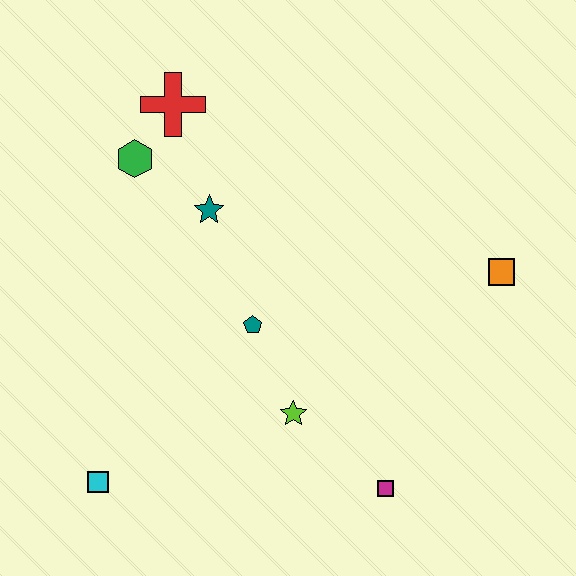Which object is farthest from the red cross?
The magenta square is farthest from the red cross.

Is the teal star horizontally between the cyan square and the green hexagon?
No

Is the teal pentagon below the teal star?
Yes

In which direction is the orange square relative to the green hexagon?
The orange square is to the right of the green hexagon.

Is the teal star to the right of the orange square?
No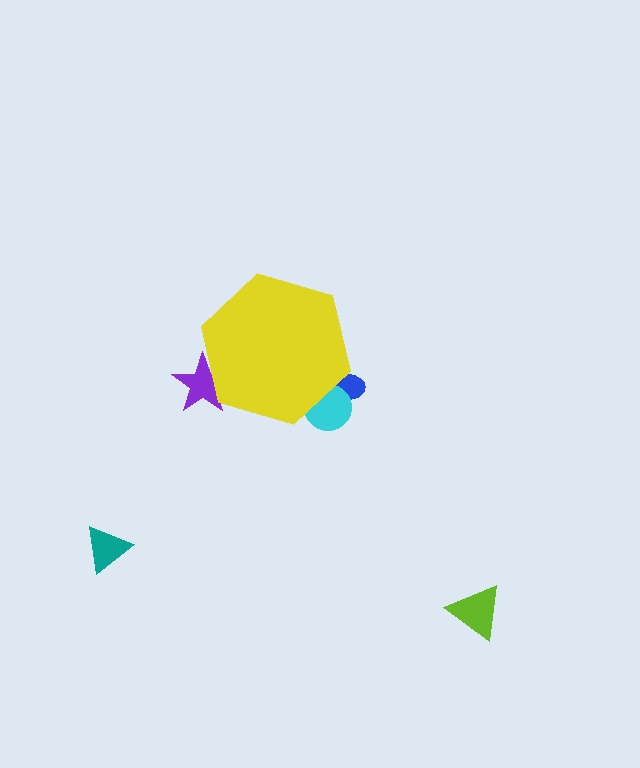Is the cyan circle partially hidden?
Yes, the cyan circle is partially hidden behind the yellow hexagon.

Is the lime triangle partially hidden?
No, the lime triangle is fully visible.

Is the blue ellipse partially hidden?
Yes, the blue ellipse is partially hidden behind the yellow hexagon.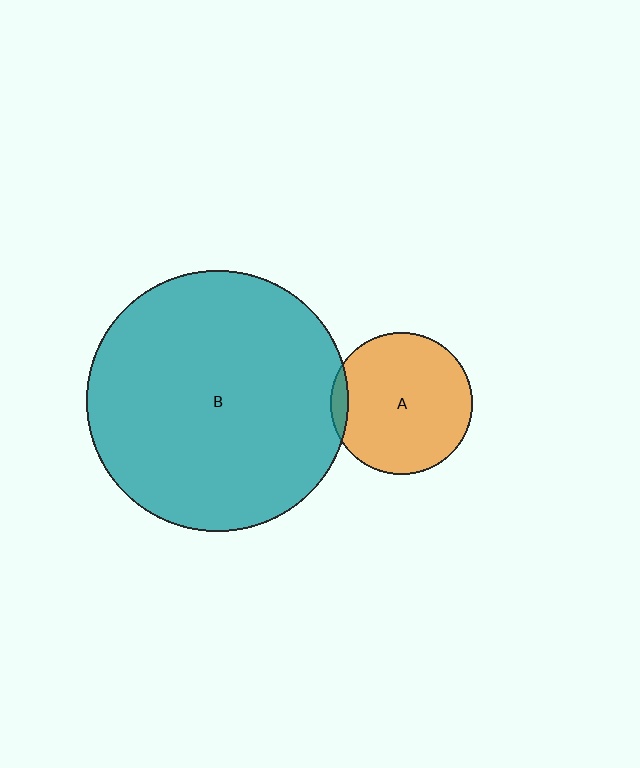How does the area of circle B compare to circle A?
Approximately 3.4 times.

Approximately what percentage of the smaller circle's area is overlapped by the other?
Approximately 5%.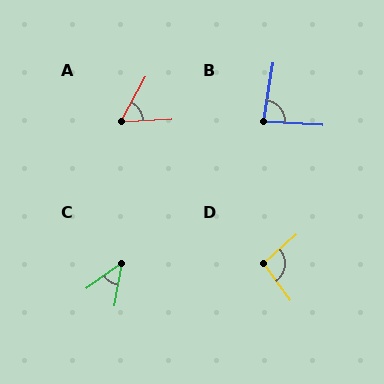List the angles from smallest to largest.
C (44°), A (58°), B (84°), D (96°).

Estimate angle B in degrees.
Approximately 84 degrees.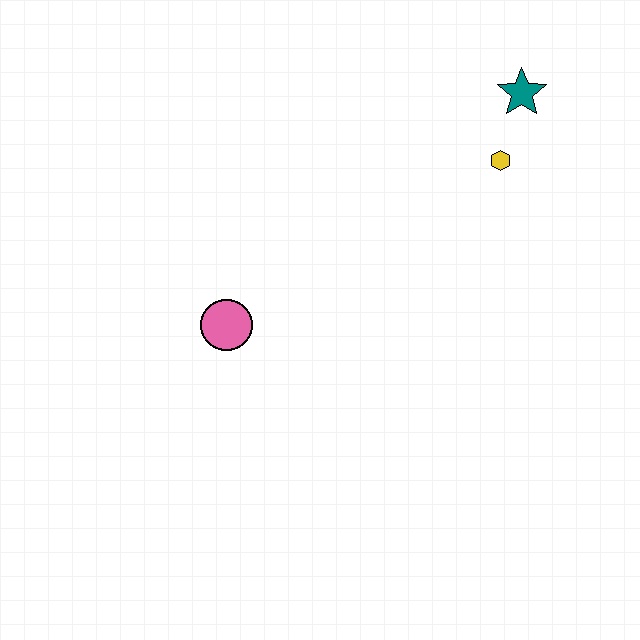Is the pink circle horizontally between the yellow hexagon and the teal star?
No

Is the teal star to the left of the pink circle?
No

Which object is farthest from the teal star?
The pink circle is farthest from the teal star.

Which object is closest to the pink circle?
The yellow hexagon is closest to the pink circle.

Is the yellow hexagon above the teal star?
No